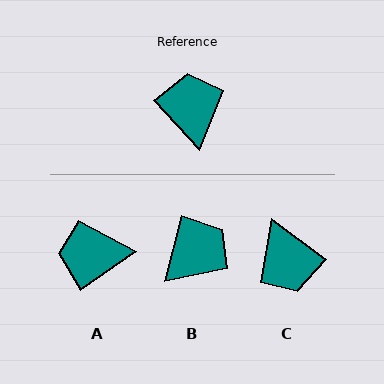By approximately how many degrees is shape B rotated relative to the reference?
Approximately 57 degrees clockwise.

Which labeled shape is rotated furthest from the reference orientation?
C, about 170 degrees away.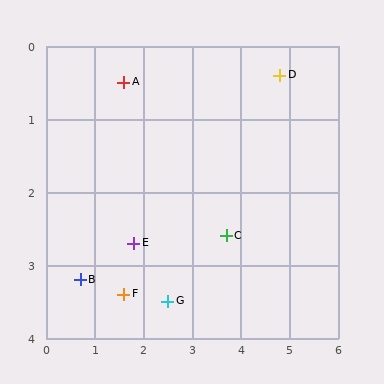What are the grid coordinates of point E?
Point E is at approximately (1.8, 2.7).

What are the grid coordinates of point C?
Point C is at approximately (3.7, 2.6).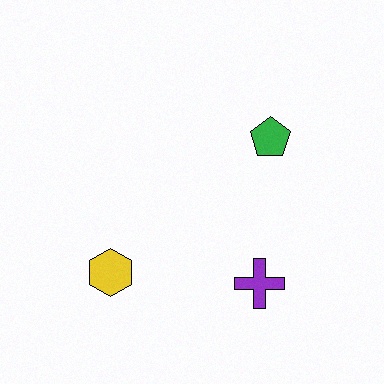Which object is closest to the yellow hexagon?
The purple cross is closest to the yellow hexagon.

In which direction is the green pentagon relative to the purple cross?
The green pentagon is above the purple cross.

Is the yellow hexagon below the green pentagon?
Yes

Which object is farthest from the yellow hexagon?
The green pentagon is farthest from the yellow hexagon.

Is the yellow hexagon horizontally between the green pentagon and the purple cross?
No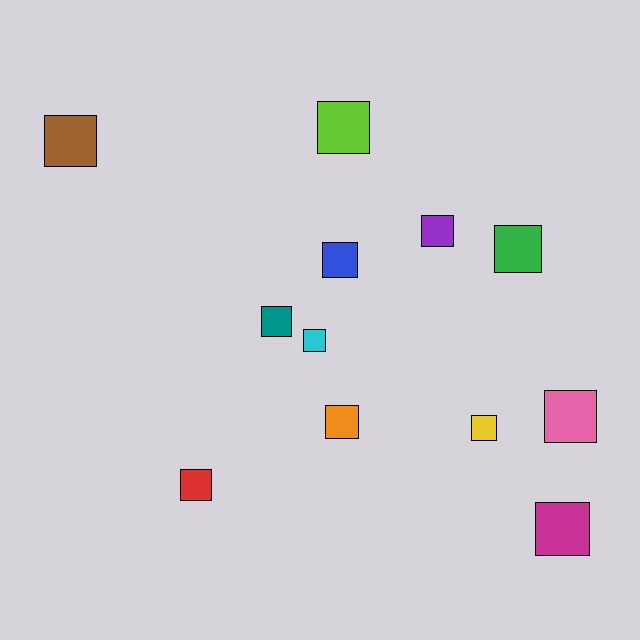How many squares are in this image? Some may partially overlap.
There are 12 squares.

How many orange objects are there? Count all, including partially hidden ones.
There is 1 orange object.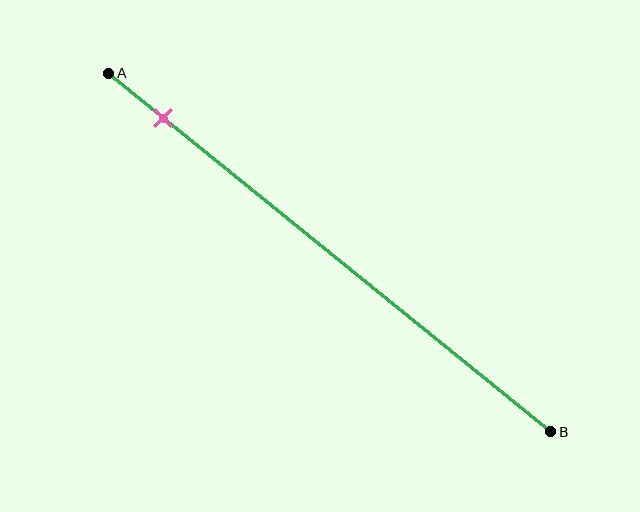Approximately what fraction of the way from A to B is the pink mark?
The pink mark is approximately 15% of the way from A to B.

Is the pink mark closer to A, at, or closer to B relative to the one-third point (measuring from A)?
The pink mark is closer to point A than the one-third point of segment AB.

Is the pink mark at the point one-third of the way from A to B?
No, the mark is at about 15% from A, not at the 33% one-third point.